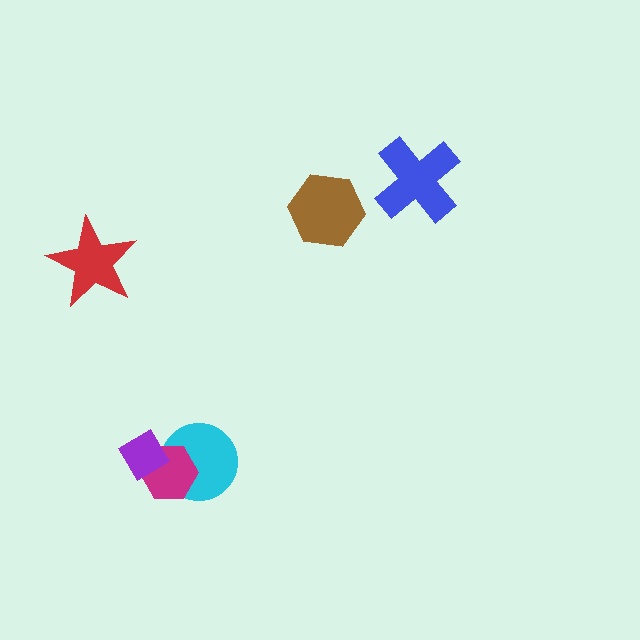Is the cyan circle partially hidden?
Yes, it is partially covered by another shape.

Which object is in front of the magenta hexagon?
The purple diamond is in front of the magenta hexagon.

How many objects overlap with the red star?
0 objects overlap with the red star.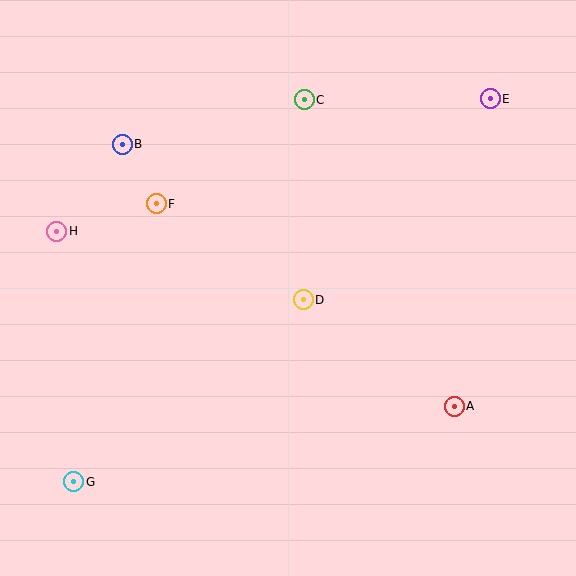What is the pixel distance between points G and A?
The distance between G and A is 388 pixels.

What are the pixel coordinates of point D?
Point D is at (303, 300).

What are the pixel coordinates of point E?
Point E is at (490, 99).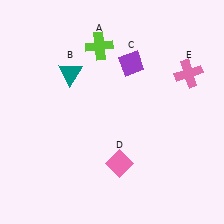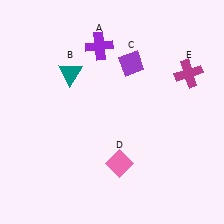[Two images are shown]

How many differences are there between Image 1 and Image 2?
There are 2 differences between the two images.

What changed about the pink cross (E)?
In Image 1, E is pink. In Image 2, it changed to magenta.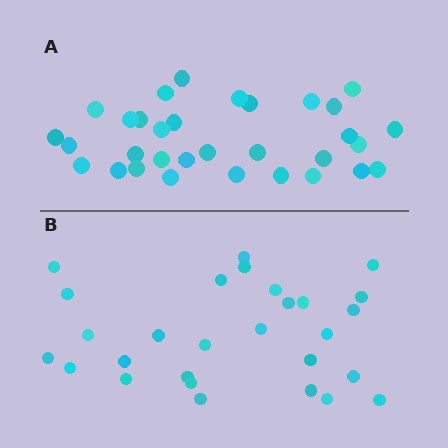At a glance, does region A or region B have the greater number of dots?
Region A (the top region) has more dots.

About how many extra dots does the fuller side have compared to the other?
Region A has about 4 more dots than region B.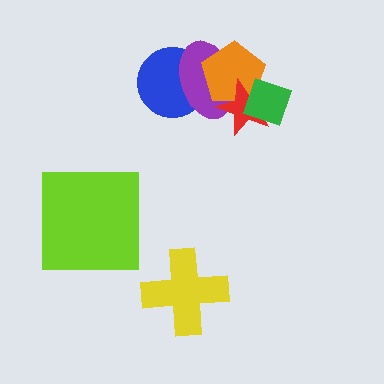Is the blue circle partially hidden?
Yes, it is partially covered by another shape.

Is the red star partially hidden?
Yes, it is partially covered by another shape.